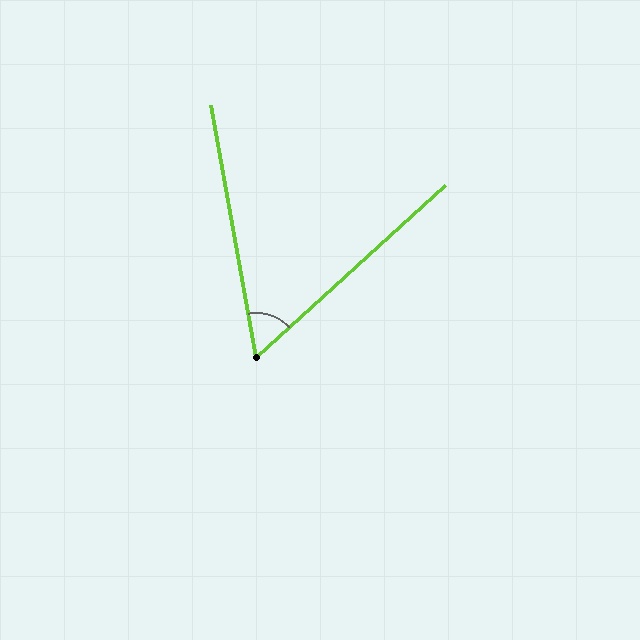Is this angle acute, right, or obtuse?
It is acute.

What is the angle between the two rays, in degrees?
Approximately 58 degrees.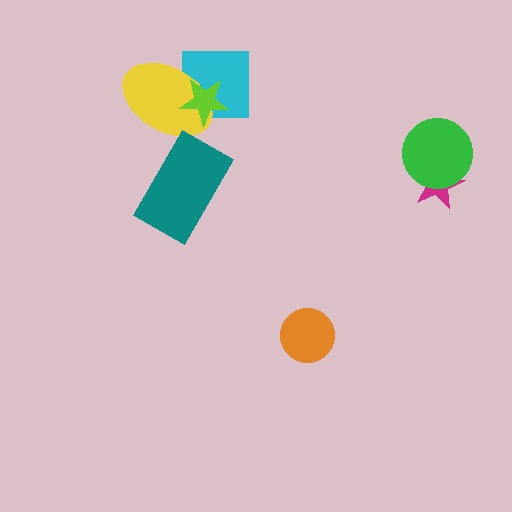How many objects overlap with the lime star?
2 objects overlap with the lime star.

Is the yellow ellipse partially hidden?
Yes, it is partially covered by another shape.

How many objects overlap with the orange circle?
0 objects overlap with the orange circle.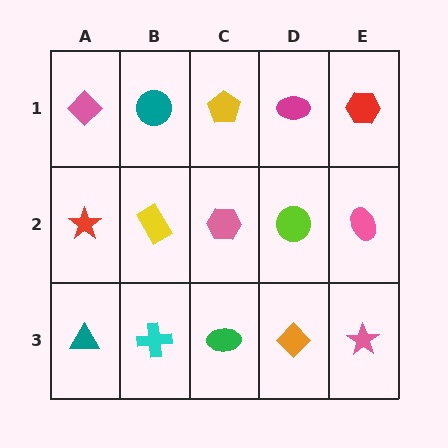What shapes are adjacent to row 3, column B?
A yellow rectangle (row 2, column B), a teal triangle (row 3, column A), a green ellipse (row 3, column C).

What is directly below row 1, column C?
A pink hexagon.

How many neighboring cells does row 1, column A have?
2.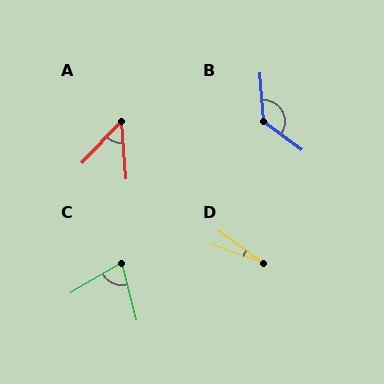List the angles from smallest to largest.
D (17°), A (49°), C (74°), B (131°).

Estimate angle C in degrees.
Approximately 74 degrees.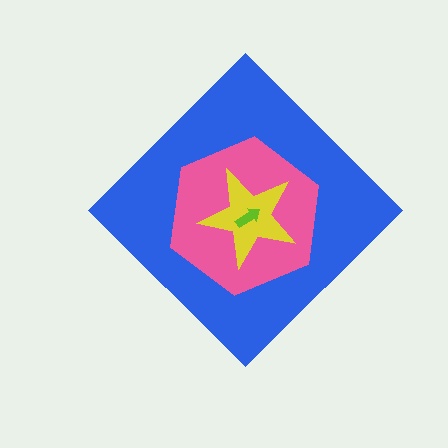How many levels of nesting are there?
4.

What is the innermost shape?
The lime arrow.